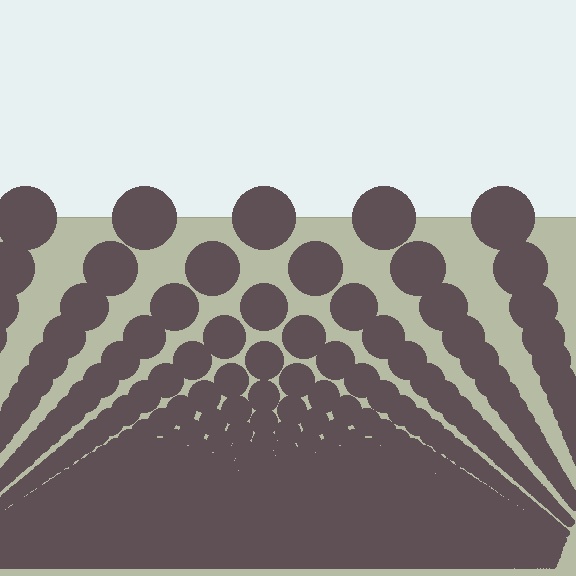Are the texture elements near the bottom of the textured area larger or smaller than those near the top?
Smaller. The gradient is inverted — elements near the bottom are smaller and denser.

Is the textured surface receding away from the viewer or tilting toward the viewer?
The surface appears to tilt toward the viewer. Texture elements get larger and sparser toward the top.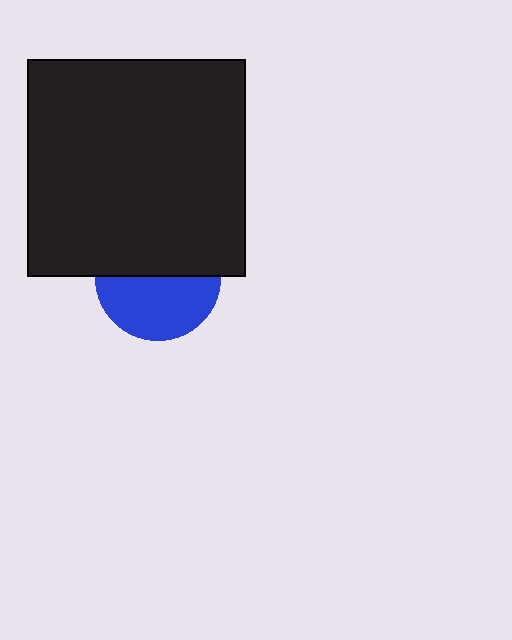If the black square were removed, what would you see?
You would see the complete blue circle.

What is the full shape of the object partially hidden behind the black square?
The partially hidden object is a blue circle.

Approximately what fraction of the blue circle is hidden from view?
Roughly 49% of the blue circle is hidden behind the black square.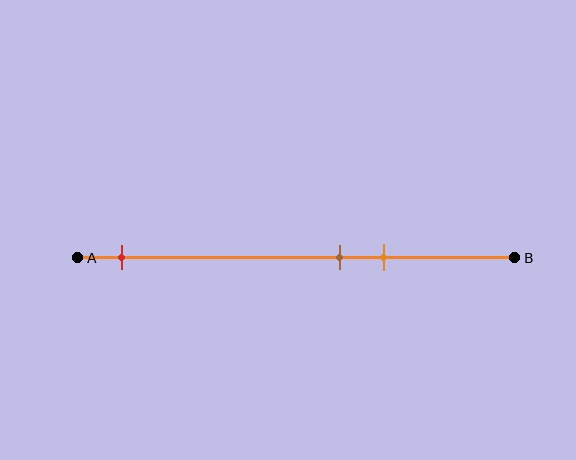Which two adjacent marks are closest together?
The brown and orange marks are the closest adjacent pair.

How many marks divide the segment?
There are 3 marks dividing the segment.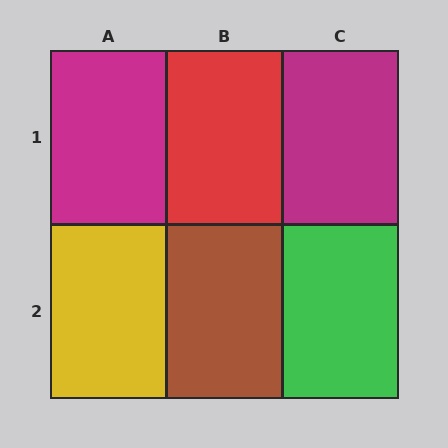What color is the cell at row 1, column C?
Magenta.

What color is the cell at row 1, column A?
Magenta.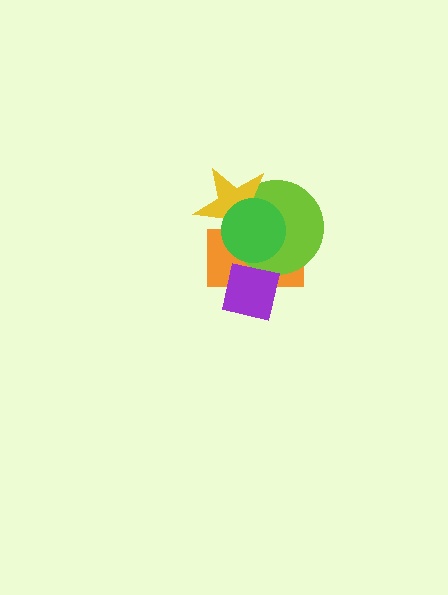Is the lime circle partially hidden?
Yes, it is partially covered by another shape.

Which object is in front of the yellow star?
The green circle is in front of the yellow star.